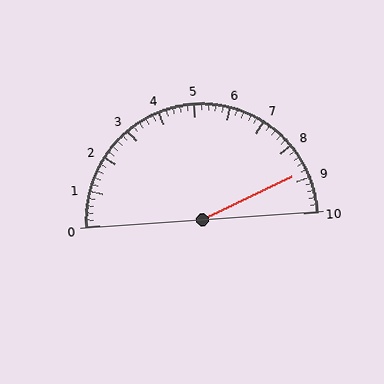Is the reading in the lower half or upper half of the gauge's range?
The reading is in the upper half of the range (0 to 10).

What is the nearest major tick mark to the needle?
The nearest major tick mark is 9.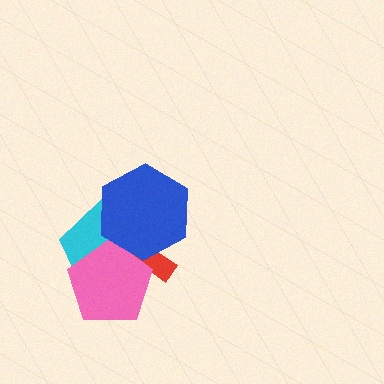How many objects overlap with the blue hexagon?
3 objects overlap with the blue hexagon.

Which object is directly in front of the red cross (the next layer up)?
The pink pentagon is directly in front of the red cross.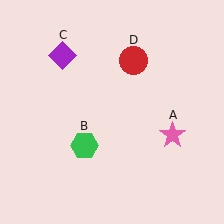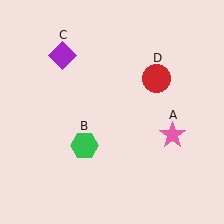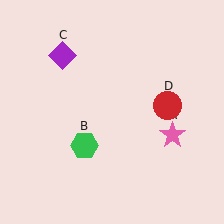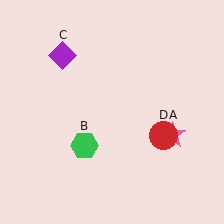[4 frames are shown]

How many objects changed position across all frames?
1 object changed position: red circle (object D).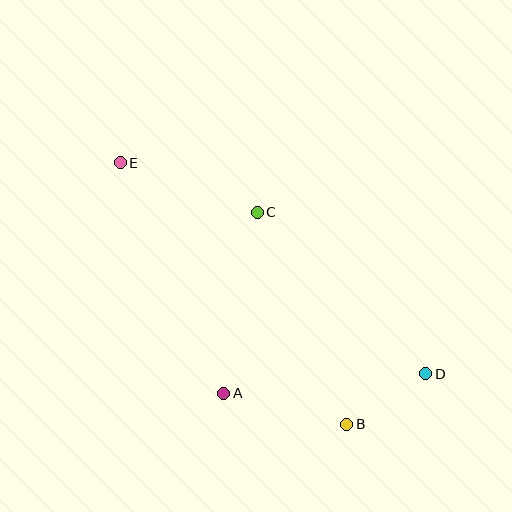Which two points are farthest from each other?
Points D and E are farthest from each other.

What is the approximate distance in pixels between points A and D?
The distance between A and D is approximately 203 pixels.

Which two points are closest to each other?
Points B and D are closest to each other.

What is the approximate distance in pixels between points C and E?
The distance between C and E is approximately 146 pixels.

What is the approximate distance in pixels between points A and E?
The distance between A and E is approximately 252 pixels.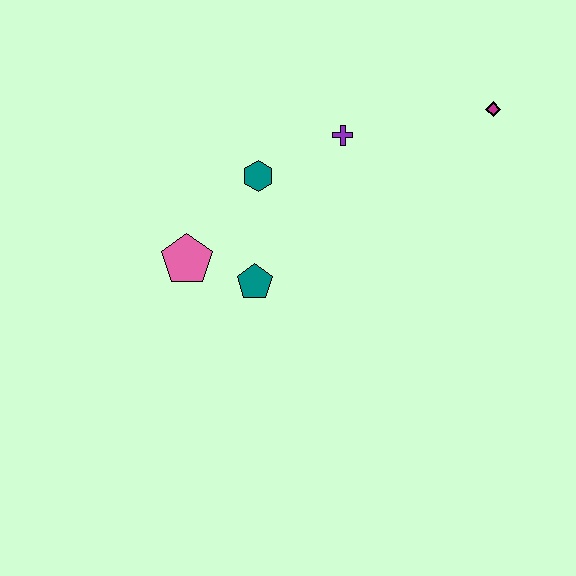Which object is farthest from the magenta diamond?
The pink pentagon is farthest from the magenta diamond.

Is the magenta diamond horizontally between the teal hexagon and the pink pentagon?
No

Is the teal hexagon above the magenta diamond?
No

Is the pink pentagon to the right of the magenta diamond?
No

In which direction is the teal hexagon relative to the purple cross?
The teal hexagon is to the left of the purple cross.